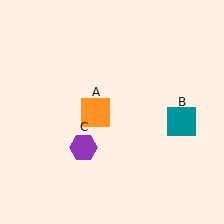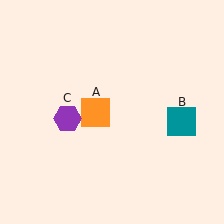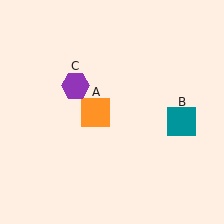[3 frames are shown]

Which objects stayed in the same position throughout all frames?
Orange square (object A) and teal square (object B) remained stationary.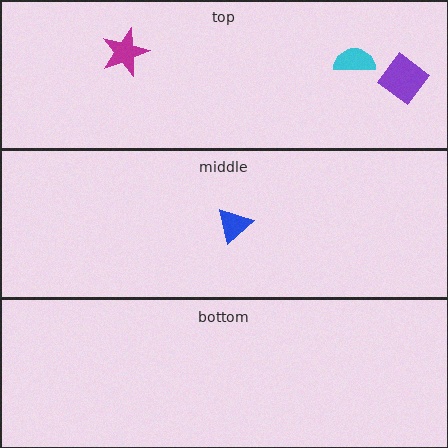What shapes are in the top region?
The magenta star, the purple diamond, the cyan semicircle.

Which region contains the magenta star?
The top region.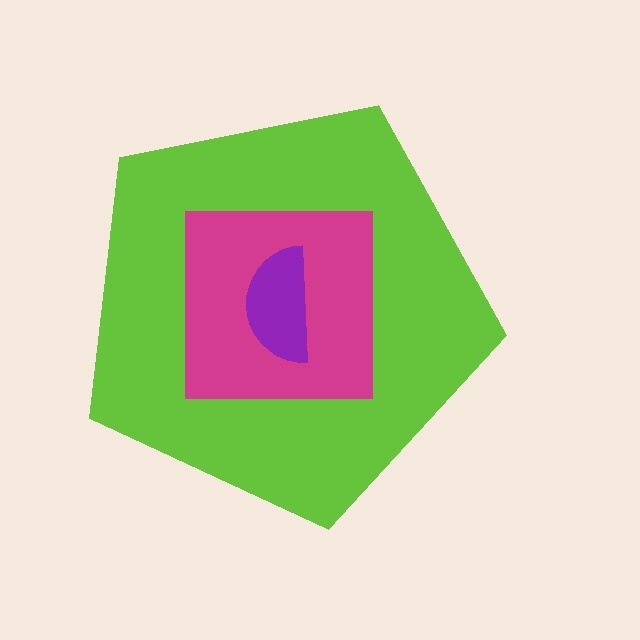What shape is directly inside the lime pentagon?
The magenta square.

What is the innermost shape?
The purple semicircle.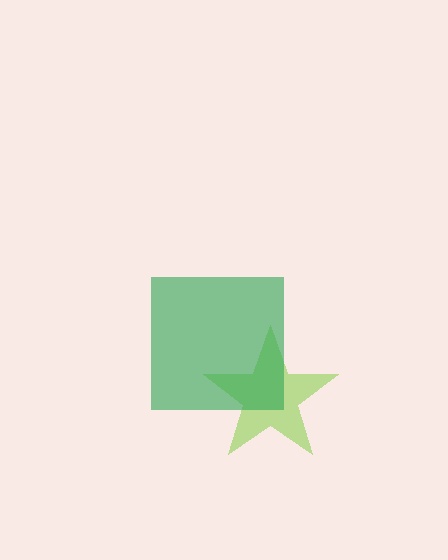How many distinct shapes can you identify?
There are 2 distinct shapes: a lime star, a green square.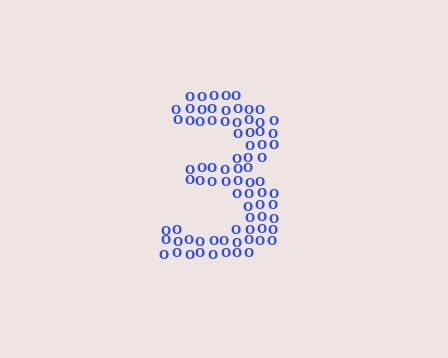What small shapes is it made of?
It is made of small letter O's.